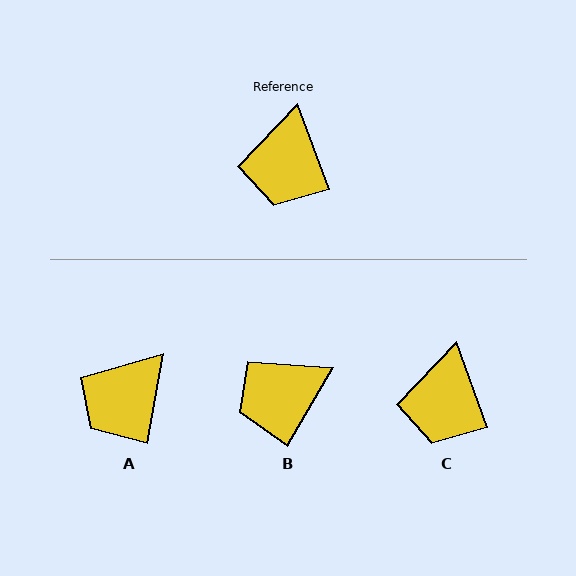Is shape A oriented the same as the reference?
No, it is off by about 31 degrees.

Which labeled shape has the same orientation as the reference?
C.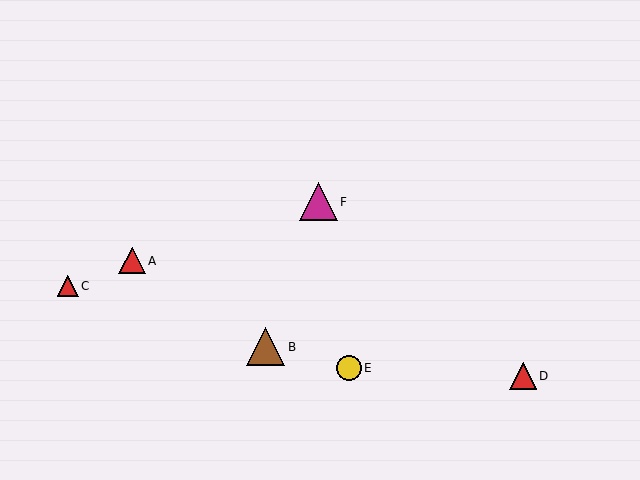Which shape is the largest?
The brown triangle (labeled B) is the largest.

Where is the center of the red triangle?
The center of the red triangle is at (132, 261).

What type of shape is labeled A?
Shape A is a red triangle.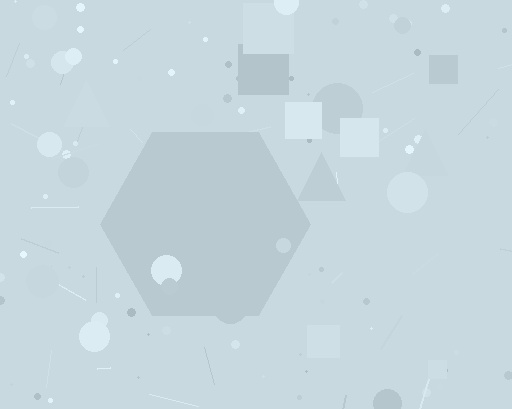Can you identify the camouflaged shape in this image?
The camouflaged shape is a hexagon.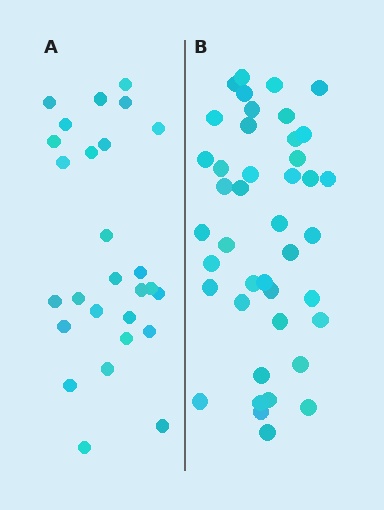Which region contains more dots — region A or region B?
Region B (the right region) has more dots.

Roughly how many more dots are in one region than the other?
Region B has approximately 15 more dots than region A.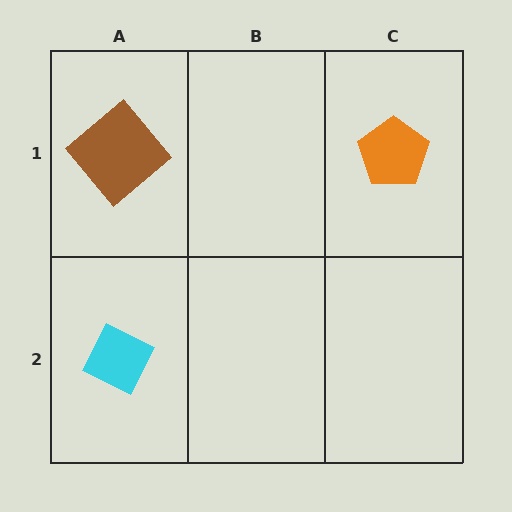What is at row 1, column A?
A brown diamond.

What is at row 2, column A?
A cyan diamond.